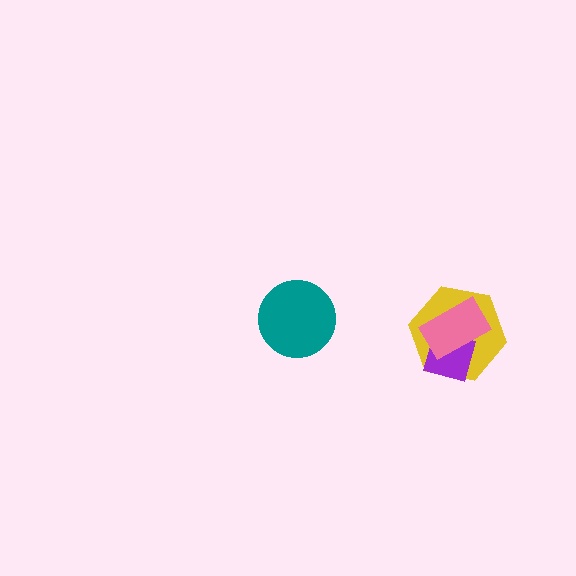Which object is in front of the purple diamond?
The pink rectangle is in front of the purple diamond.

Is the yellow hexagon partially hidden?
Yes, it is partially covered by another shape.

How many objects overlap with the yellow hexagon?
2 objects overlap with the yellow hexagon.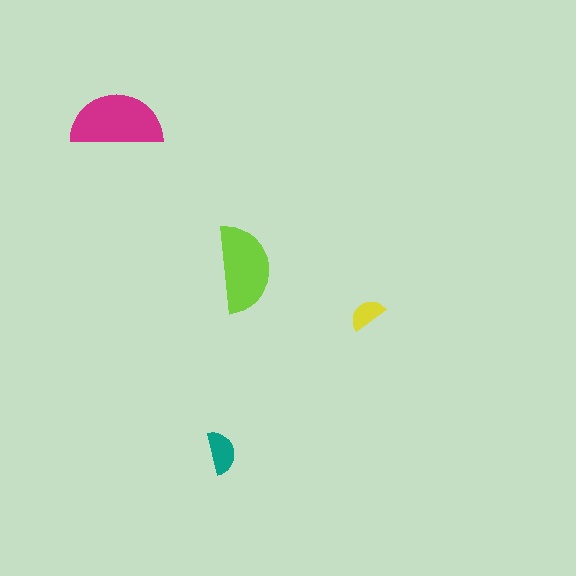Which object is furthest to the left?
The magenta semicircle is leftmost.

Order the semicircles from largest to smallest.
the magenta one, the lime one, the teal one, the yellow one.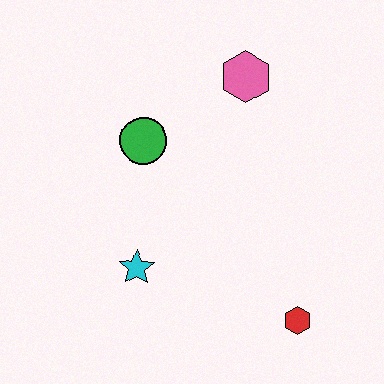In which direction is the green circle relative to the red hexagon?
The green circle is above the red hexagon.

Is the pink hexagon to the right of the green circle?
Yes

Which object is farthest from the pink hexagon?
The red hexagon is farthest from the pink hexagon.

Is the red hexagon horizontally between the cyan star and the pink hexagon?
No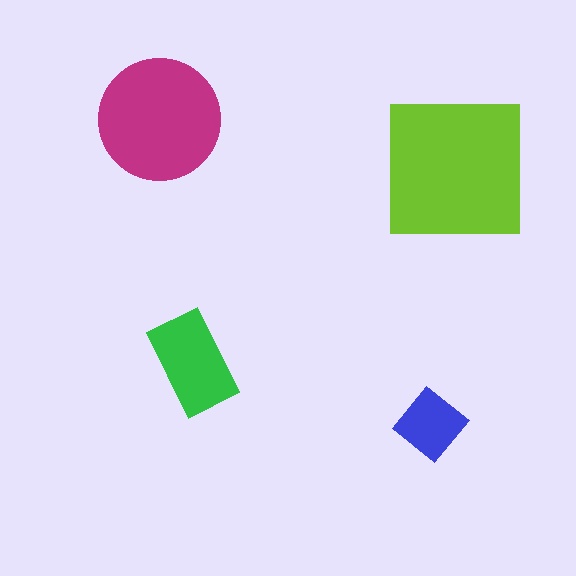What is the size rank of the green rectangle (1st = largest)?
3rd.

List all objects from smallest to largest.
The blue diamond, the green rectangle, the magenta circle, the lime square.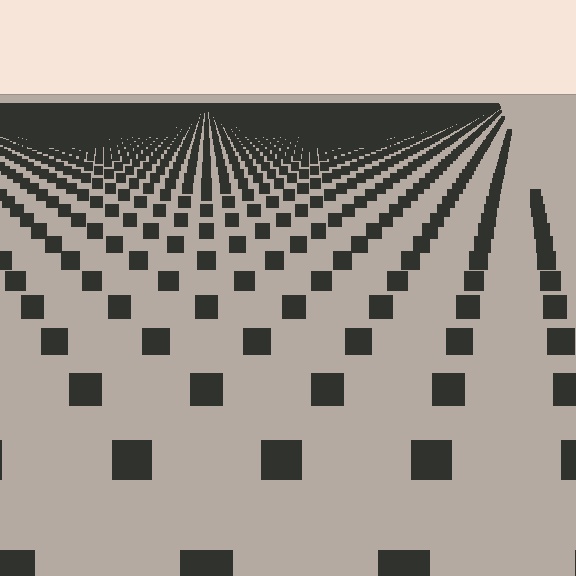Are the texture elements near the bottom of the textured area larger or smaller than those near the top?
Larger. Near the bottom, elements are closer to the viewer and appear at a bigger on-screen size.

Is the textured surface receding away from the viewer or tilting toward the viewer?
The surface is receding away from the viewer. Texture elements get smaller and denser toward the top.